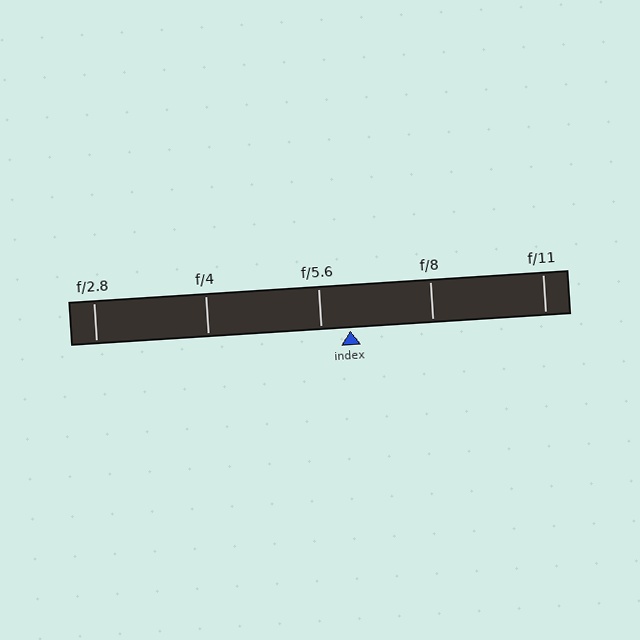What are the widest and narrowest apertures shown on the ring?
The widest aperture shown is f/2.8 and the narrowest is f/11.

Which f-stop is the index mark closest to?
The index mark is closest to f/5.6.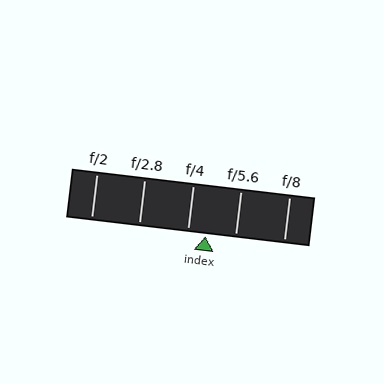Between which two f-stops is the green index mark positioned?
The index mark is between f/4 and f/5.6.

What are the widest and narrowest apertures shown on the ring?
The widest aperture shown is f/2 and the narrowest is f/8.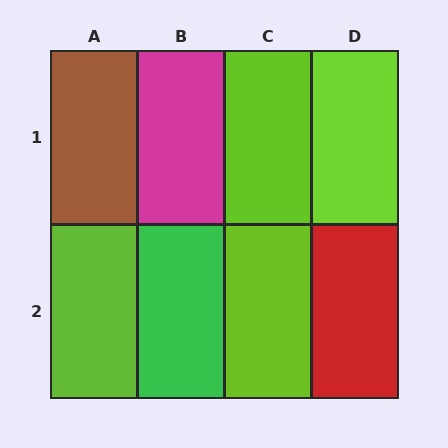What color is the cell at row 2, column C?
Lime.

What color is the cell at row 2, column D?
Red.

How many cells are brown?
1 cell is brown.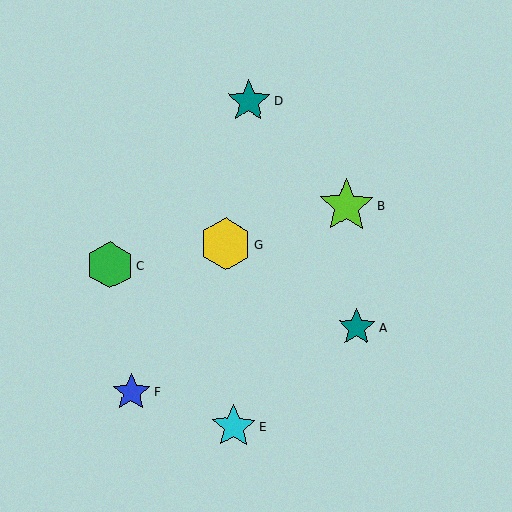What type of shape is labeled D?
Shape D is a teal star.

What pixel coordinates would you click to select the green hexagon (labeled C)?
Click at (110, 265) to select the green hexagon C.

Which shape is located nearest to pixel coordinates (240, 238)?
The yellow hexagon (labeled G) at (226, 244) is nearest to that location.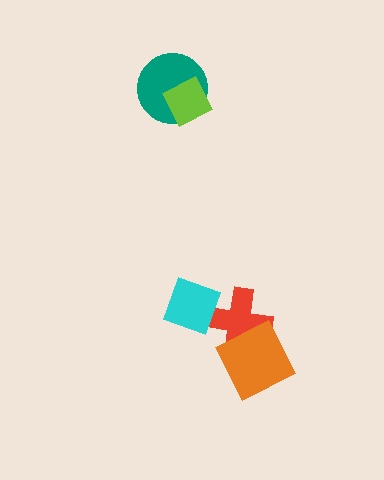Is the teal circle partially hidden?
Yes, it is partially covered by another shape.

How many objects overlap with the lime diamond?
1 object overlaps with the lime diamond.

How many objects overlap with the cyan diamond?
1 object overlaps with the cyan diamond.